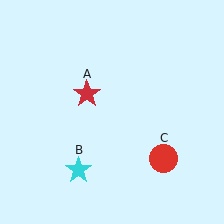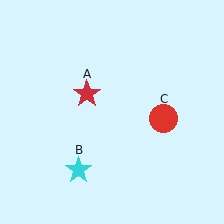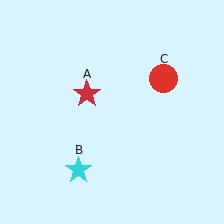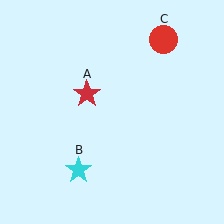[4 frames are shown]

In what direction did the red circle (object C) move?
The red circle (object C) moved up.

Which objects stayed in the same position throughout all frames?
Red star (object A) and cyan star (object B) remained stationary.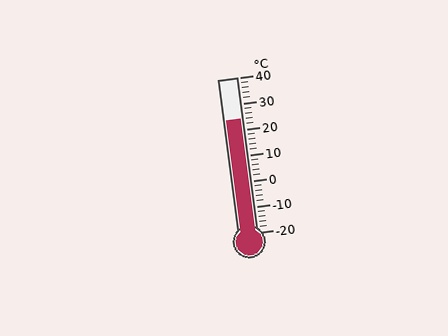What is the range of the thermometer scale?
The thermometer scale ranges from -20°C to 40°C.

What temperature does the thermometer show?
The thermometer shows approximately 24°C.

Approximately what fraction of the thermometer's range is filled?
The thermometer is filled to approximately 75% of its range.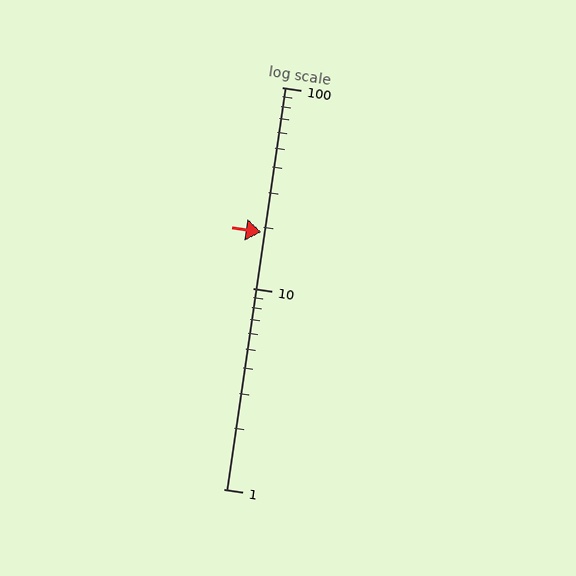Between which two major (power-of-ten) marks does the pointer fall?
The pointer is between 10 and 100.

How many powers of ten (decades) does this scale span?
The scale spans 2 decades, from 1 to 100.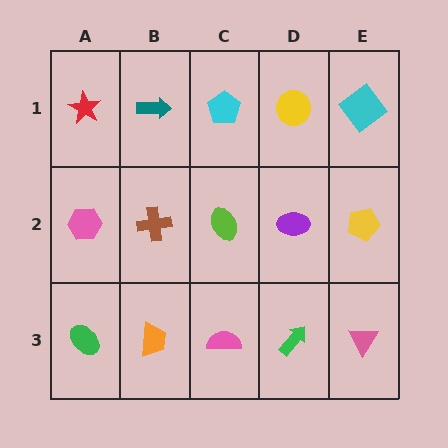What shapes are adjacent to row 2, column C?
A cyan pentagon (row 1, column C), a pink semicircle (row 3, column C), a brown cross (row 2, column B), a purple ellipse (row 2, column D).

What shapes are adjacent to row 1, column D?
A purple ellipse (row 2, column D), a cyan pentagon (row 1, column C), a cyan diamond (row 1, column E).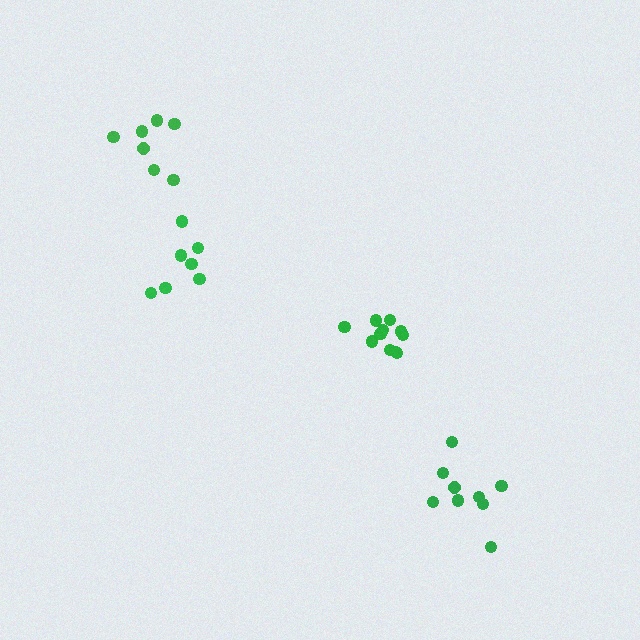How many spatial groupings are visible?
There are 4 spatial groupings.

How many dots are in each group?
Group 1: 7 dots, Group 2: 7 dots, Group 3: 11 dots, Group 4: 9 dots (34 total).